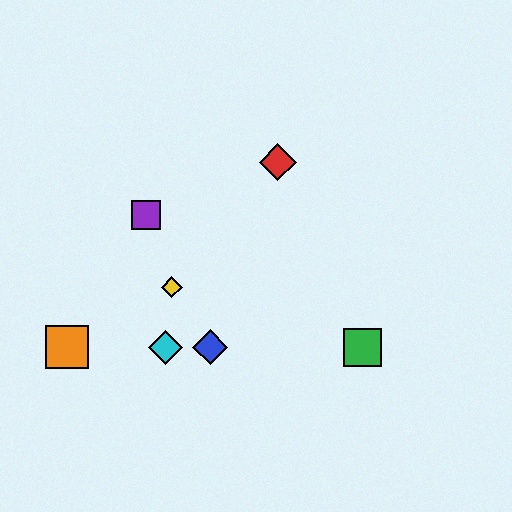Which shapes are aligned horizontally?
The blue diamond, the green square, the orange square, the cyan diamond are aligned horizontally.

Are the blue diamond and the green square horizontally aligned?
Yes, both are at y≈347.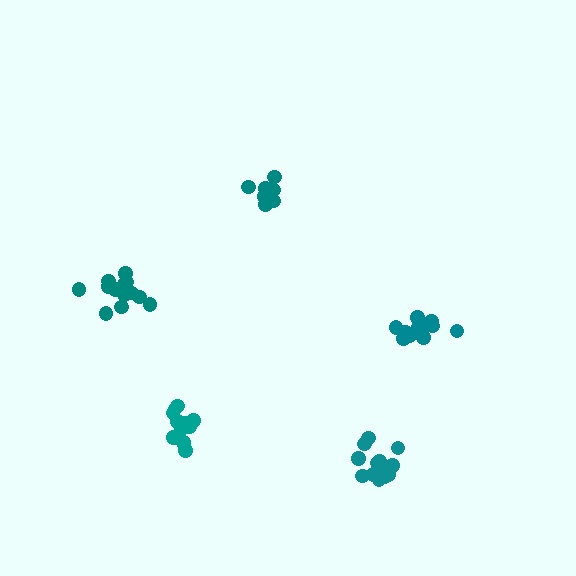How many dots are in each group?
Group 1: 13 dots, Group 2: 15 dots, Group 3: 9 dots, Group 4: 11 dots, Group 5: 13 dots (61 total).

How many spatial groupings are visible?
There are 5 spatial groupings.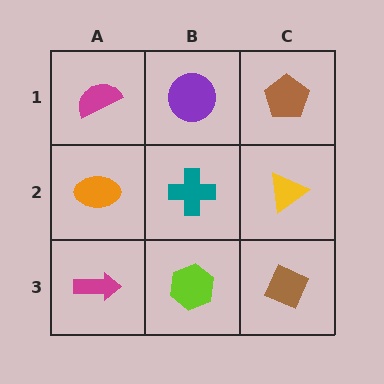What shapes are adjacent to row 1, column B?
A teal cross (row 2, column B), a magenta semicircle (row 1, column A), a brown pentagon (row 1, column C).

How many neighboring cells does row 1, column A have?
2.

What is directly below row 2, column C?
A brown diamond.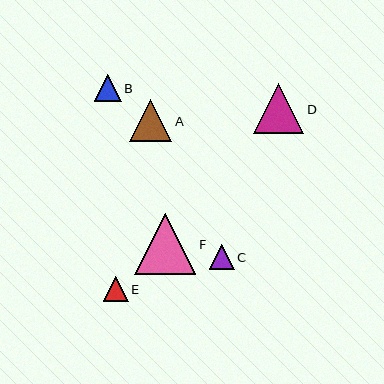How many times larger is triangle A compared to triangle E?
Triangle A is approximately 1.7 times the size of triangle E.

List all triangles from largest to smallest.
From largest to smallest: F, D, A, B, E, C.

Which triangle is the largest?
Triangle F is the largest with a size of approximately 61 pixels.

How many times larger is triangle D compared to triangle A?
Triangle D is approximately 1.2 times the size of triangle A.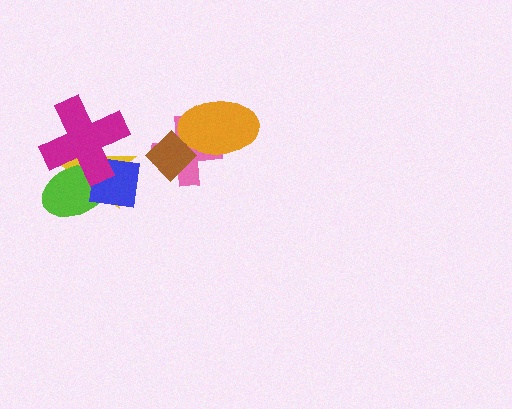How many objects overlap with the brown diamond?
2 objects overlap with the brown diamond.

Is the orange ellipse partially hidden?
Yes, it is partially covered by another shape.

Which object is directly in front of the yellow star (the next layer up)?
The lime ellipse is directly in front of the yellow star.